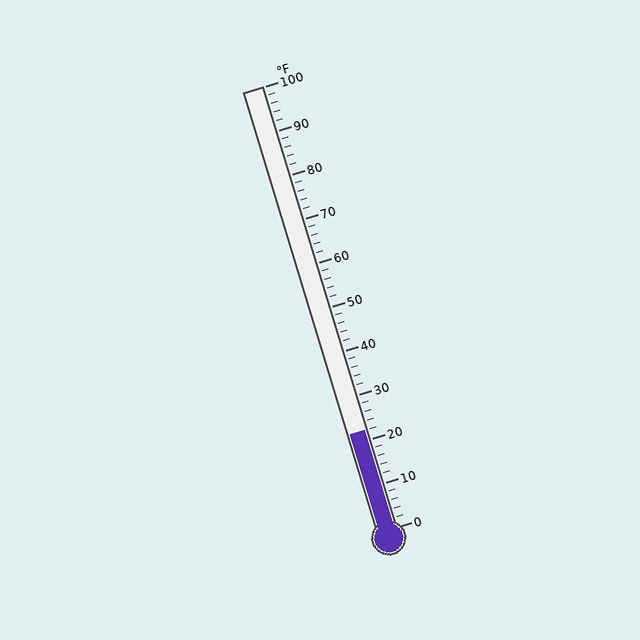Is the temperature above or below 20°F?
The temperature is above 20°F.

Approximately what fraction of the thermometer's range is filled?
The thermometer is filled to approximately 20% of its range.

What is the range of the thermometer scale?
The thermometer scale ranges from 0°F to 100°F.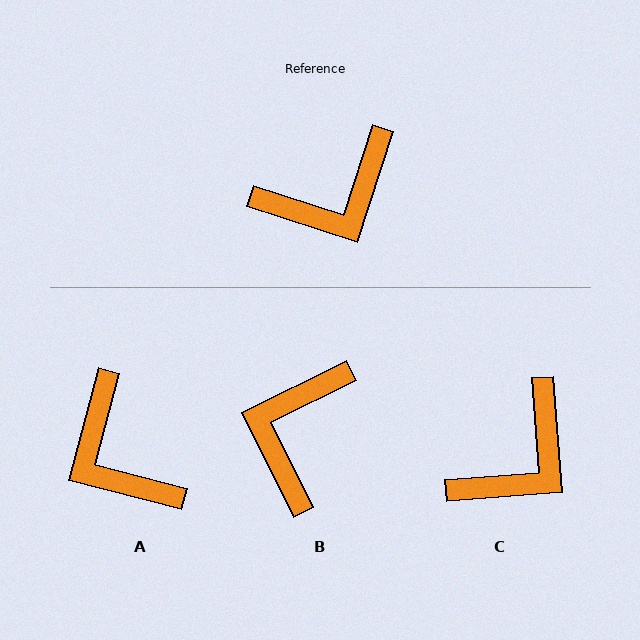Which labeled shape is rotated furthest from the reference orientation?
B, about 135 degrees away.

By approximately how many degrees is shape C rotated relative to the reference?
Approximately 22 degrees counter-clockwise.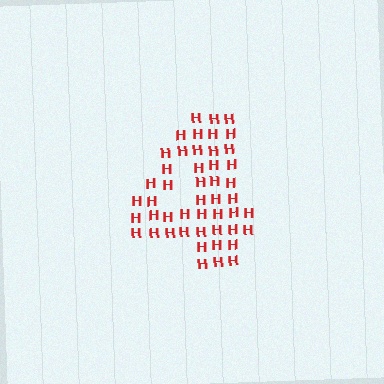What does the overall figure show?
The overall figure shows the digit 4.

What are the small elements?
The small elements are letter H's.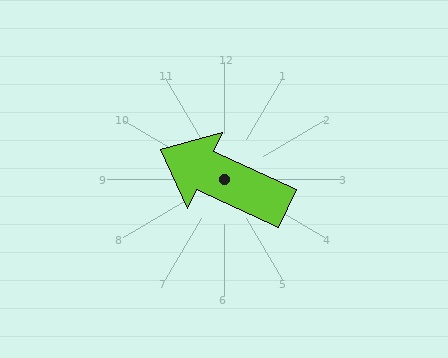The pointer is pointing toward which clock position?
Roughly 10 o'clock.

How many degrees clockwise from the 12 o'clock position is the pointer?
Approximately 295 degrees.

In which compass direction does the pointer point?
Northwest.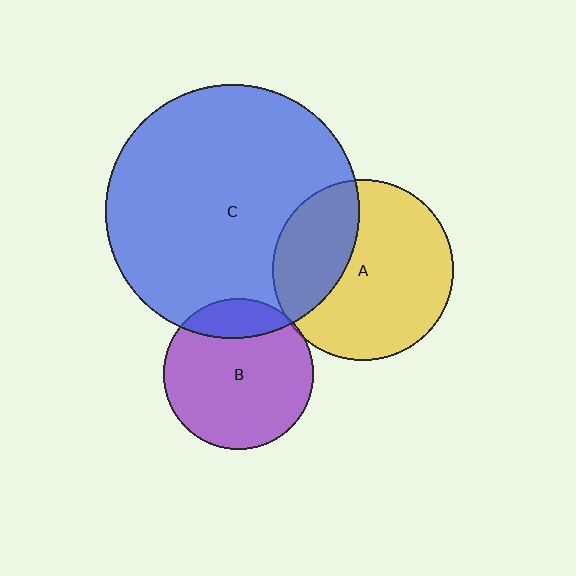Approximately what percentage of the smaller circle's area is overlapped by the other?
Approximately 15%.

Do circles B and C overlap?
Yes.